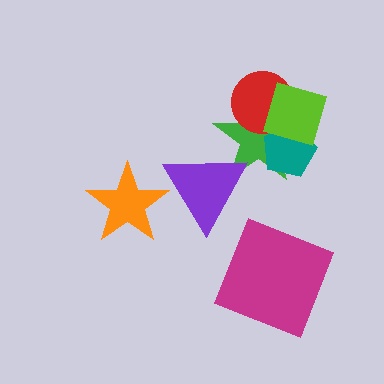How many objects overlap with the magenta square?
0 objects overlap with the magenta square.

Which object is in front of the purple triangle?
The orange star is in front of the purple triangle.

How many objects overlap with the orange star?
1 object overlaps with the orange star.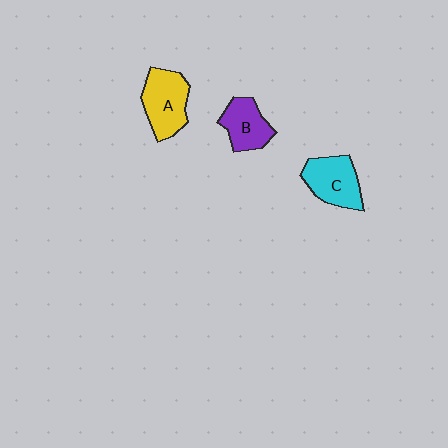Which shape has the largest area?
Shape A (yellow).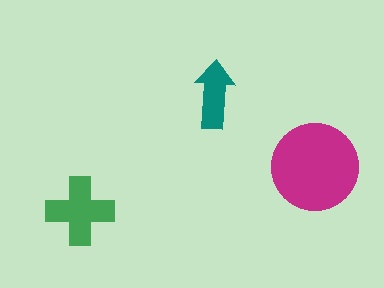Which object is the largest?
The magenta circle.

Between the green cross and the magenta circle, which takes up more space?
The magenta circle.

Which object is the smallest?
The teal arrow.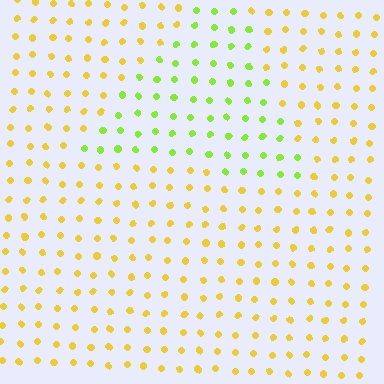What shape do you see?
I see a triangle.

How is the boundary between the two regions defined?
The boundary is defined purely by a slight shift in hue (about 44 degrees). Spacing, size, and orientation are identical on both sides.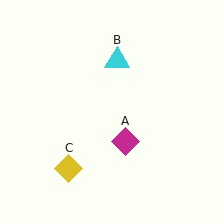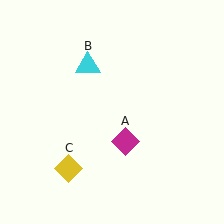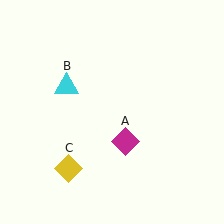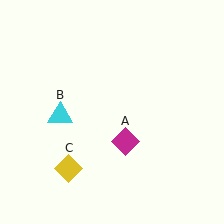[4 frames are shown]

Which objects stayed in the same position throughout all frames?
Magenta diamond (object A) and yellow diamond (object C) remained stationary.